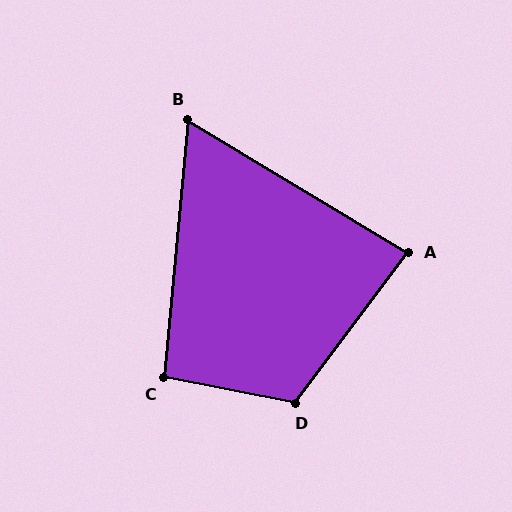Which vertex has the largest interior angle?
D, at approximately 116 degrees.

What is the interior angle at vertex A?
Approximately 84 degrees (acute).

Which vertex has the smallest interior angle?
B, at approximately 64 degrees.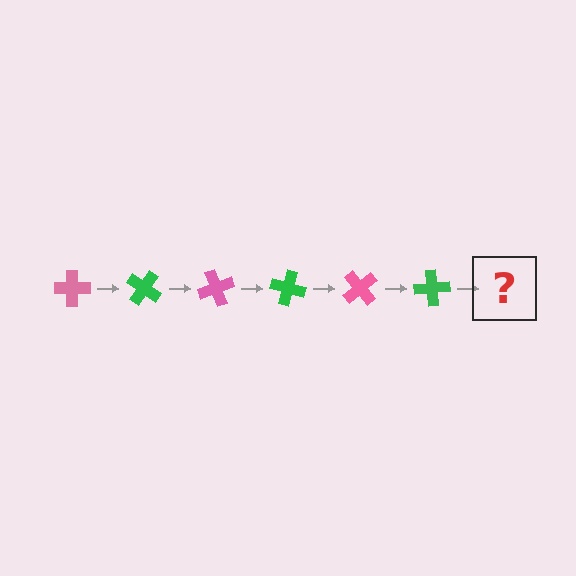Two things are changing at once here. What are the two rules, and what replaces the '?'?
The two rules are that it rotates 35 degrees each step and the color cycles through pink and green. The '?' should be a pink cross, rotated 210 degrees from the start.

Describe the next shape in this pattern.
It should be a pink cross, rotated 210 degrees from the start.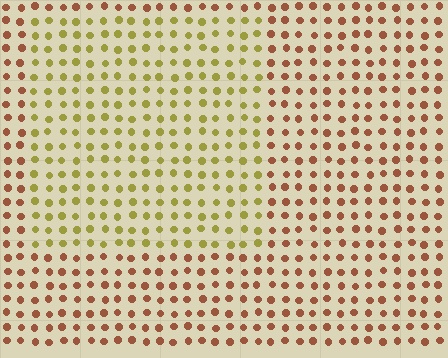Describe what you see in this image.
The image is filled with small brown elements in a uniform arrangement. A rectangle-shaped region is visible where the elements are tinted to a slightly different hue, forming a subtle color boundary.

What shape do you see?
I see a rectangle.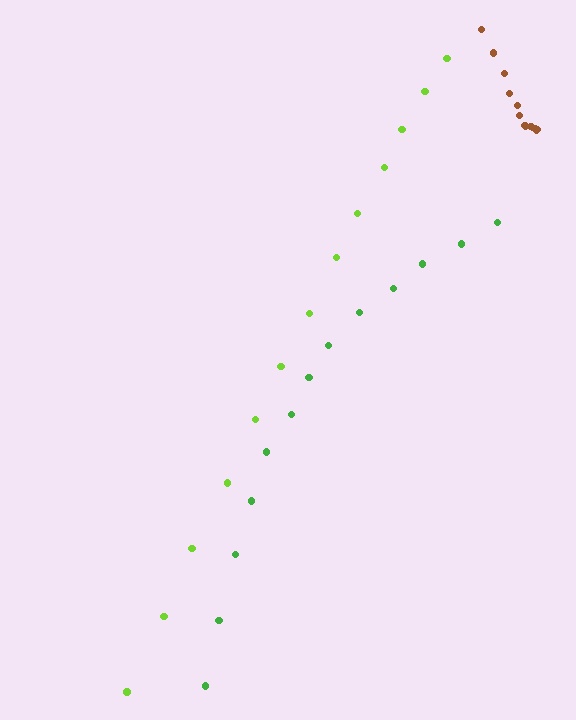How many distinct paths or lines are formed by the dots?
There are 3 distinct paths.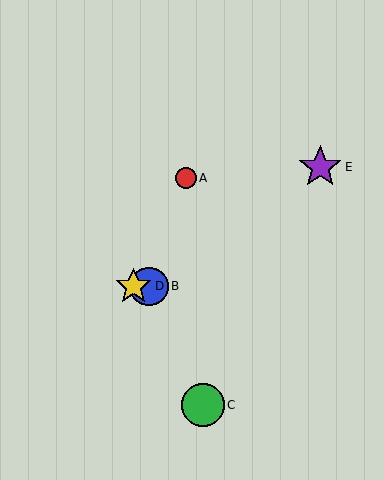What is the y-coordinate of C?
Object C is at y≈405.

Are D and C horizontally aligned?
No, D is at y≈287 and C is at y≈405.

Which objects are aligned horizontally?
Objects B, D are aligned horizontally.